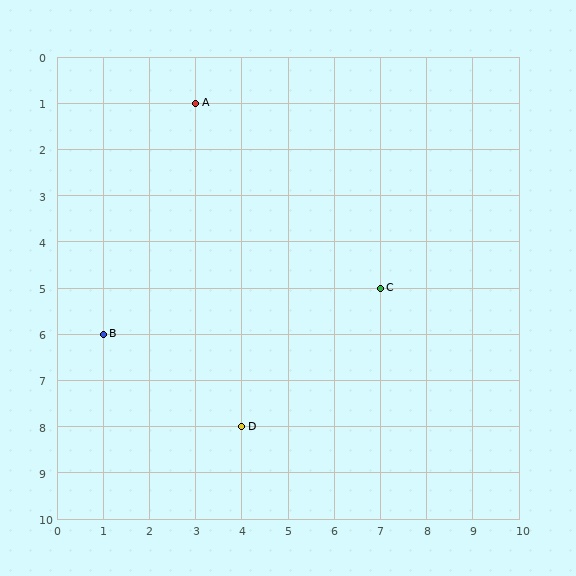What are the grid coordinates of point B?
Point B is at grid coordinates (1, 6).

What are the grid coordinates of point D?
Point D is at grid coordinates (4, 8).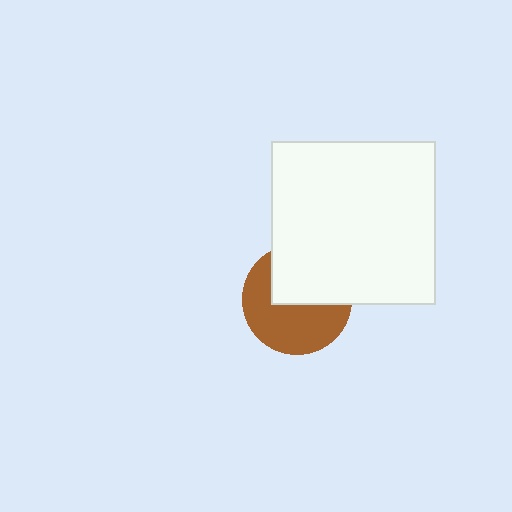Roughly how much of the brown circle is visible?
About half of it is visible (roughly 56%).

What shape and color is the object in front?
The object in front is a white square.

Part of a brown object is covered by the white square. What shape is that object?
It is a circle.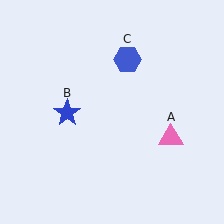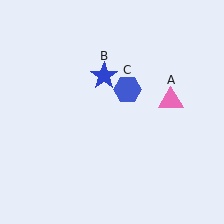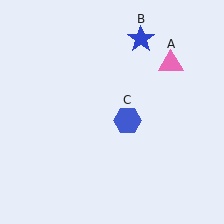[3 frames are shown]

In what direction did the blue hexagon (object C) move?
The blue hexagon (object C) moved down.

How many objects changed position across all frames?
3 objects changed position: pink triangle (object A), blue star (object B), blue hexagon (object C).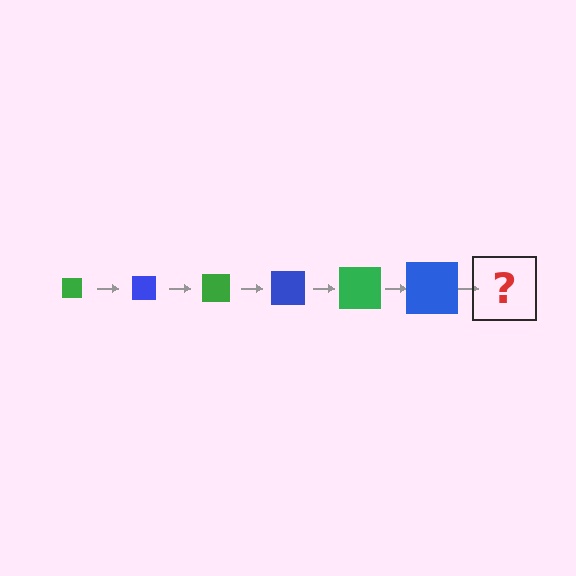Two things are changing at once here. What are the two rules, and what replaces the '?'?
The two rules are that the square grows larger each step and the color cycles through green and blue. The '?' should be a green square, larger than the previous one.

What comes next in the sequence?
The next element should be a green square, larger than the previous one.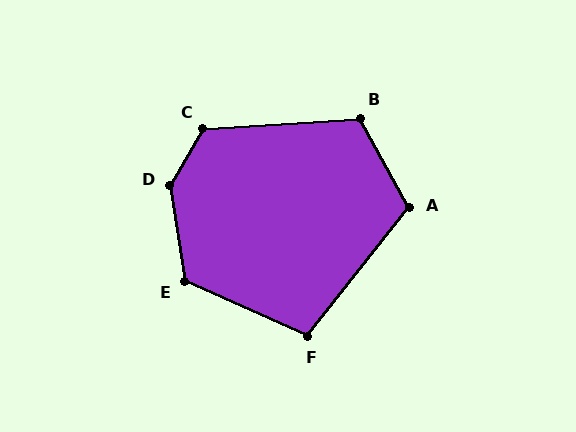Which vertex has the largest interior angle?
D, at approximately 141 degrees.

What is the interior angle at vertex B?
Approximately 115 degrees (obtuse).